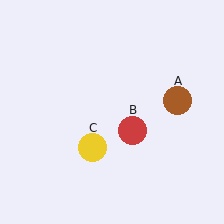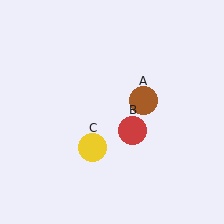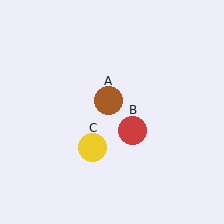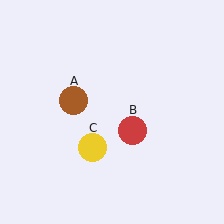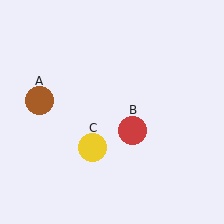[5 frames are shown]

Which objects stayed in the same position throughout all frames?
Red circle (object B) and yellow circle (object C) remained stationary.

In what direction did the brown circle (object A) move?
The brown circle (object A) moved left.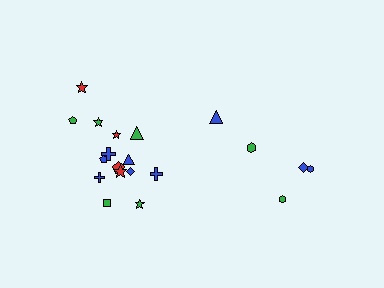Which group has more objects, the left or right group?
The left group.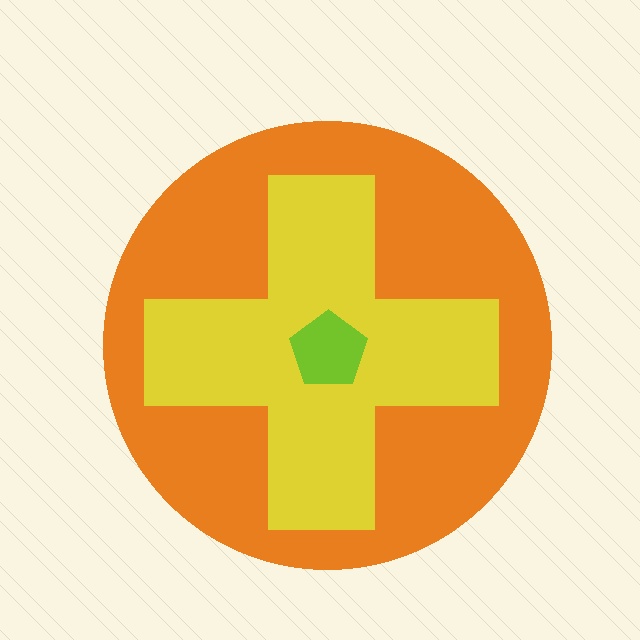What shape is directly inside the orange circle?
The yellow cross.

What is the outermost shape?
The orange circle.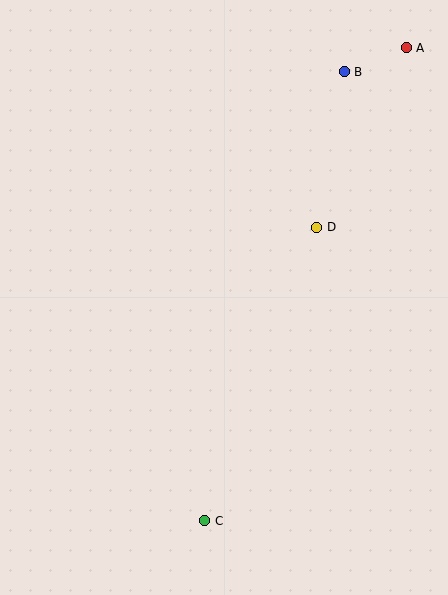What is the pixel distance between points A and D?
The distance between A and D is 200 pixels.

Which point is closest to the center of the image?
Point D at (317, 227) is closest to the center.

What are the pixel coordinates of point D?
Point D is at (317, 227).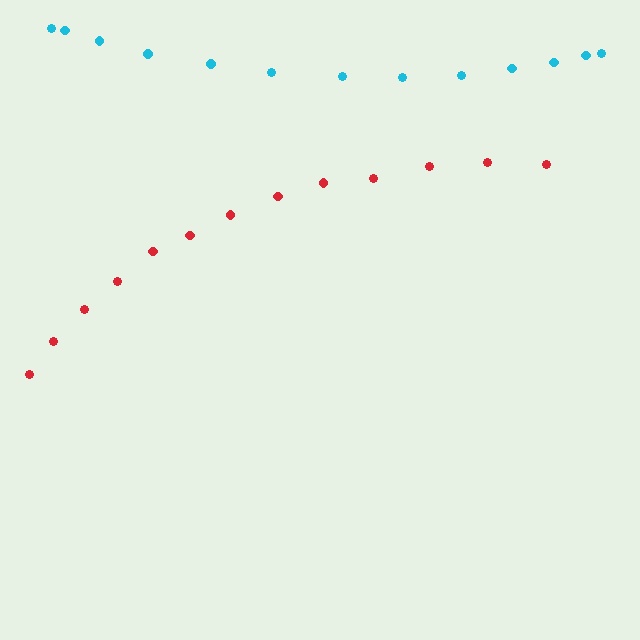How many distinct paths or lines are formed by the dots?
There are 2 distinct paths.